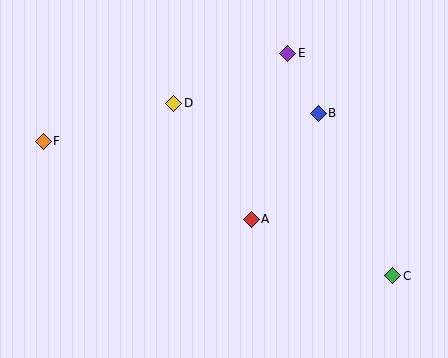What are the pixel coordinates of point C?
Point C is at (393, 276).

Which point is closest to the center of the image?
Point A at (251, 219) is closest to the center.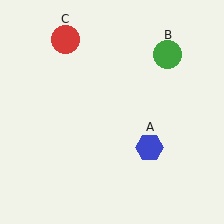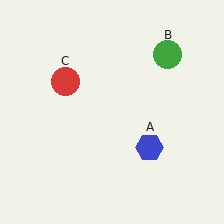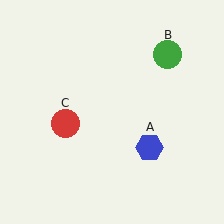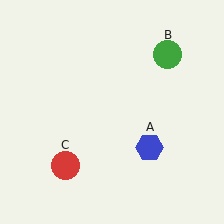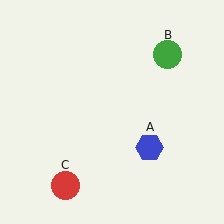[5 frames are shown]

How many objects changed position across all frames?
1 object changed position: red circle (object C).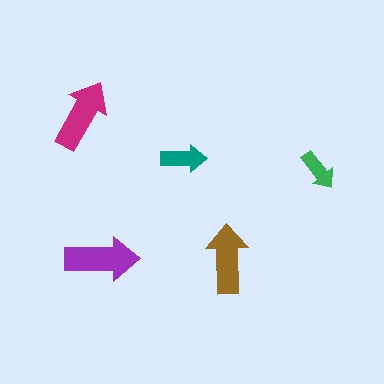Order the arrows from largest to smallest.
the purple one, the magenta one, the brown one, the teal one, the green one.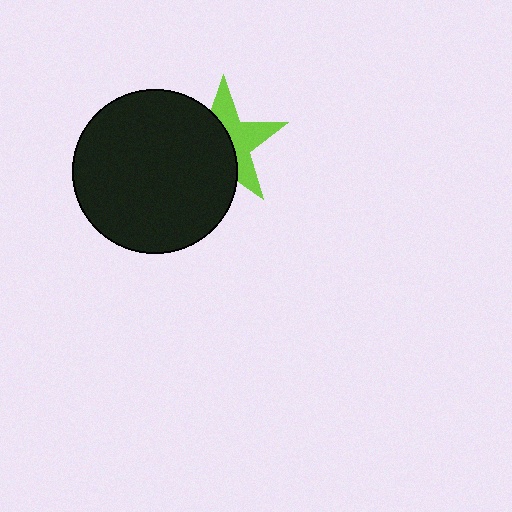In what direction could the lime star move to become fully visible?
The lime star could move right. That would shift it out from behind the black circle entirely.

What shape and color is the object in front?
The object in front is a black circle.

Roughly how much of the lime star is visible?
About half of it is visible (roughly 46%).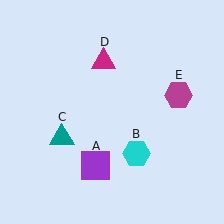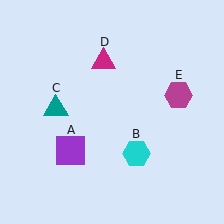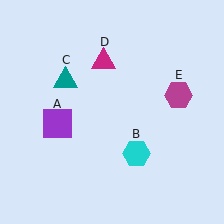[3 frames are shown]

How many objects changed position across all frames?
2 objects changed position: purple square (object A), teal triangle (object C).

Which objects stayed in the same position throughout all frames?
Cyan hexagon (object B) and magenta triangle (object D) and magenta hexagon (object E) remained stationary.